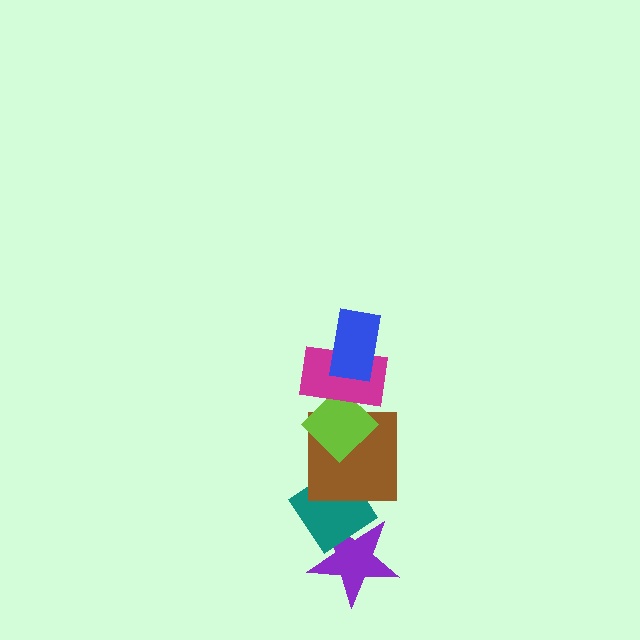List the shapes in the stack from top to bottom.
From top to bottom: the blue rectangle, the magenta rectangle, the lime diamond, the brown square, the teal diamond, the purple star.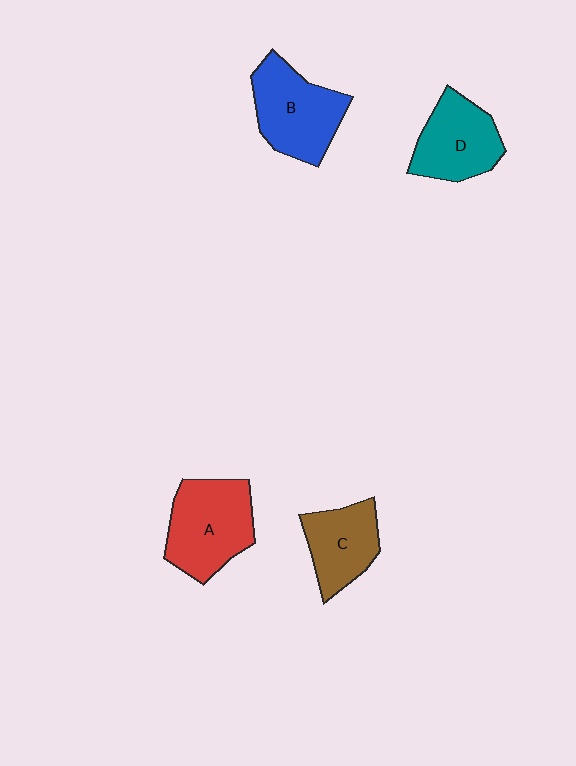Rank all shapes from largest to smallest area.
From largest to smallest: A (red), B (blue), D (teal), C (brown).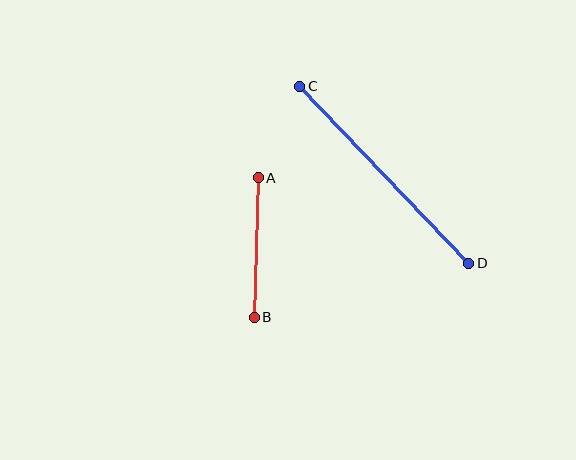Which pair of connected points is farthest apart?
Points C and D are farthest apart.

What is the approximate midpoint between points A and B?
The midpoint is at approximately (256, 247) pixels.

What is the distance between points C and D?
The distance is approximately 245 pixels.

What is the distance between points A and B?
The distance is approximately 140 pixels.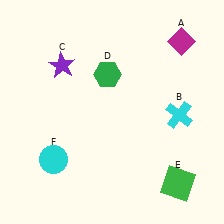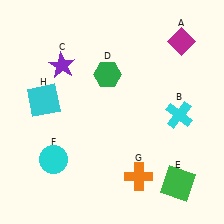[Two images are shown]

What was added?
An orange cross (G), a cyan square (H) were added in Image 2.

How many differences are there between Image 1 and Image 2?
There are 2 differences between the two images.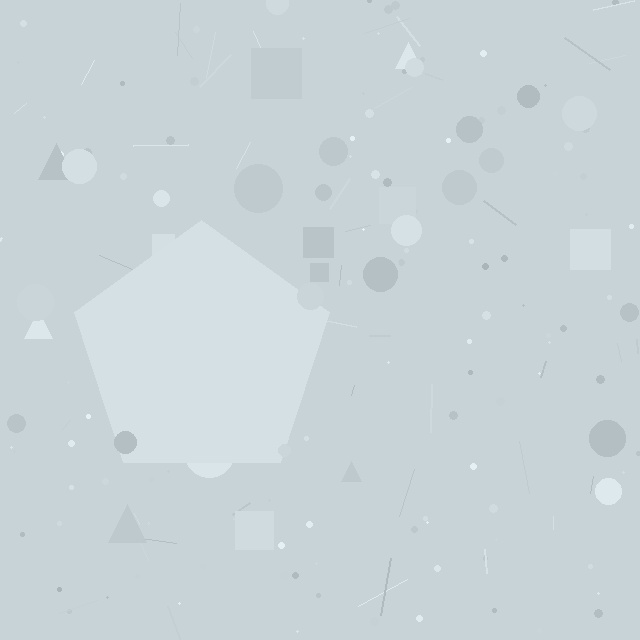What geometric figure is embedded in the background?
A pentagon is embedded in the background.